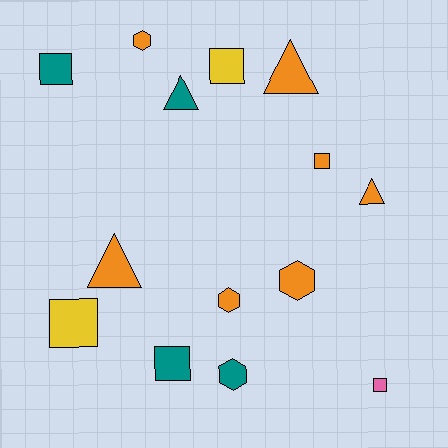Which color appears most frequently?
Orange, with 7 objects.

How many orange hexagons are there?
There are 3 orange hexagons.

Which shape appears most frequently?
Square, with 6 objects.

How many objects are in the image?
There are 14 objects.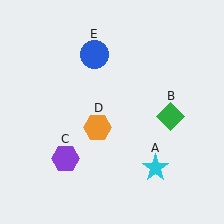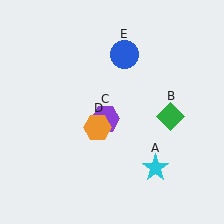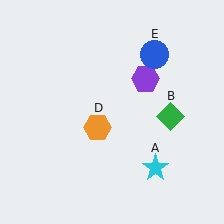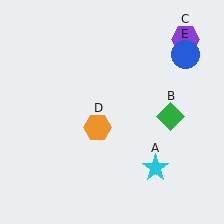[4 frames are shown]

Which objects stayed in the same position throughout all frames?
Cyan star (object A) and green diamond (object B) and orange hexagon (object D) remained stationary.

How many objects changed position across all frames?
2 objects changed position: purple hexagon (object C), blue circle (object E).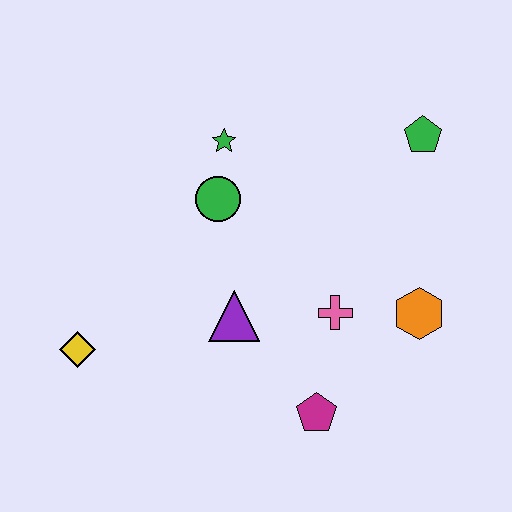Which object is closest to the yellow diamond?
The purple triangle is closest to the yellow diamond.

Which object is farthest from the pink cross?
The yellow diamond is farthest from the pink cross.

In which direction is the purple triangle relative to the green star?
The purple triangle is below the green star.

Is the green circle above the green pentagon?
No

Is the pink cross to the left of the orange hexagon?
Yes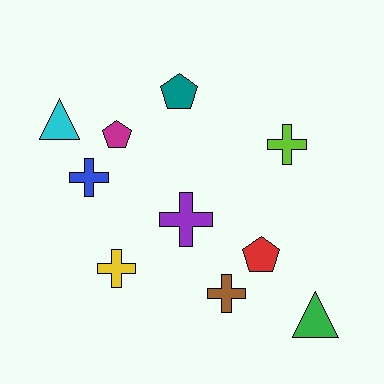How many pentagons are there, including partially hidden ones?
There are 3 pentagons.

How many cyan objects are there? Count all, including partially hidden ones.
There is 1 cyan object.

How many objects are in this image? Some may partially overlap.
There are 10 objects.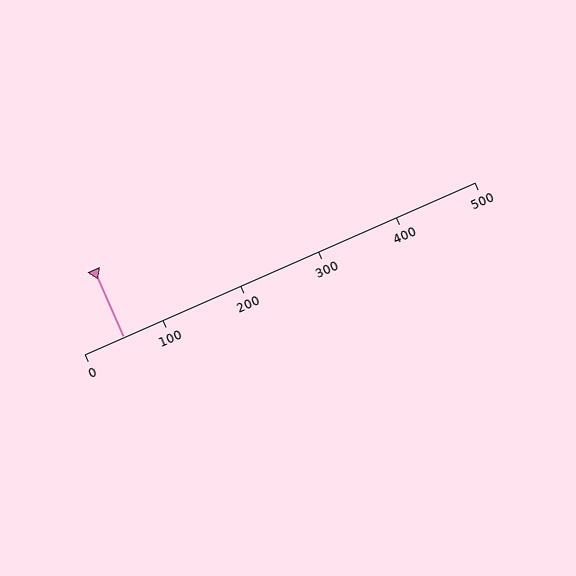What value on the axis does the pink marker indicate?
The marker indicates approximately 50.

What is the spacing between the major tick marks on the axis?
The major ticks are spaced 100 apart.